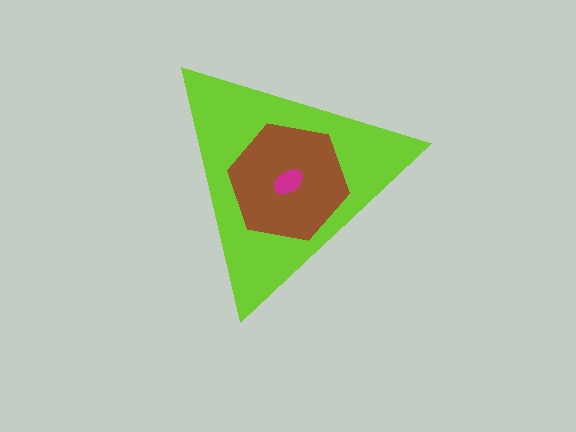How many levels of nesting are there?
3.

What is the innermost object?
The magenta ellipse.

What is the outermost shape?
The lime triangle.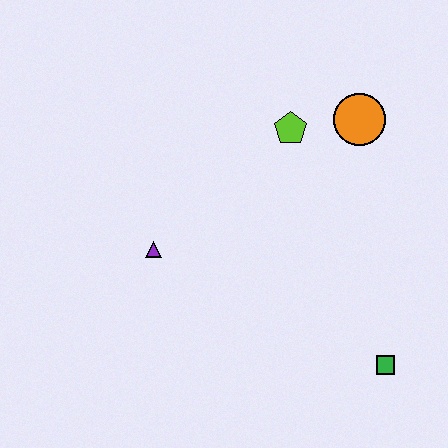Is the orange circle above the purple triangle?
Yes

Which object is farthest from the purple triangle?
The green square is farthest from the purple triangle.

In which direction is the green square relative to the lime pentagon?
The green square is below the lime pentagon.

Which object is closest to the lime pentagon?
The orange circle is closest to the lime pentagon.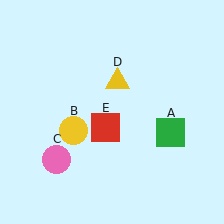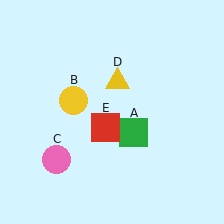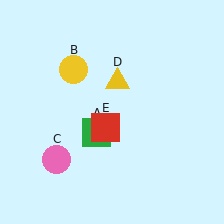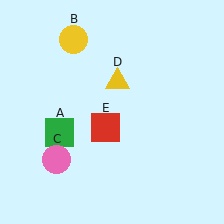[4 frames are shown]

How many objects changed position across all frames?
2 objects changed position: green square (object A), yellow circle (object B).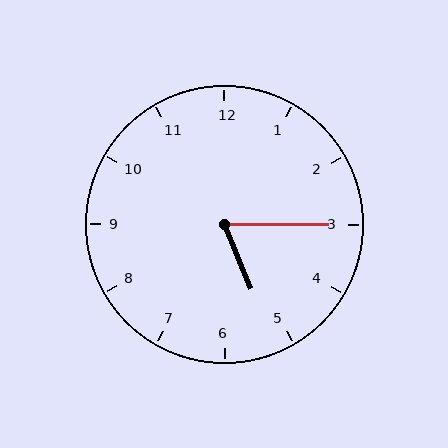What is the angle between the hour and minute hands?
Approximately 68 degrees.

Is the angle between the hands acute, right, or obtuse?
It is acute.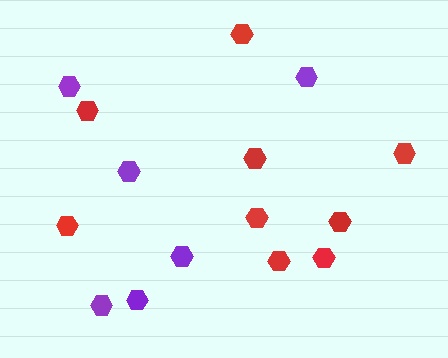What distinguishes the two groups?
There are 2 groups: one group of purple hexagons (6) and one group of red hexagons (9).